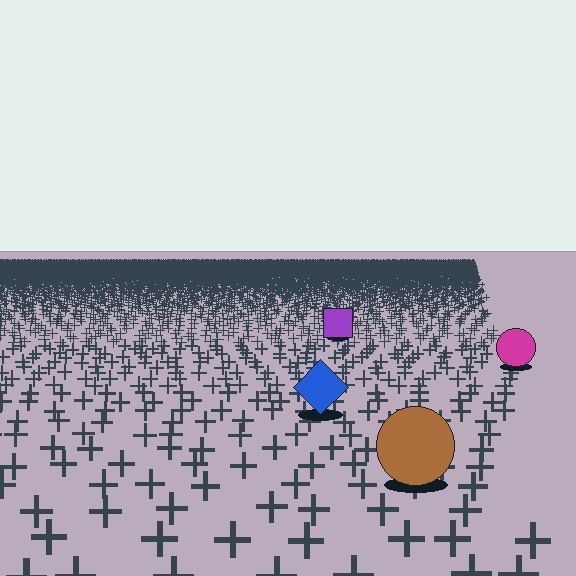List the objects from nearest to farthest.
From nearest to farthest: the brown circle, the blue diamond, the magenta circle, the purple square.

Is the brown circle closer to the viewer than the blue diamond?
Yes. The brown circle is closer — you can tell from the texture gradient: the ground texture is coarser near it.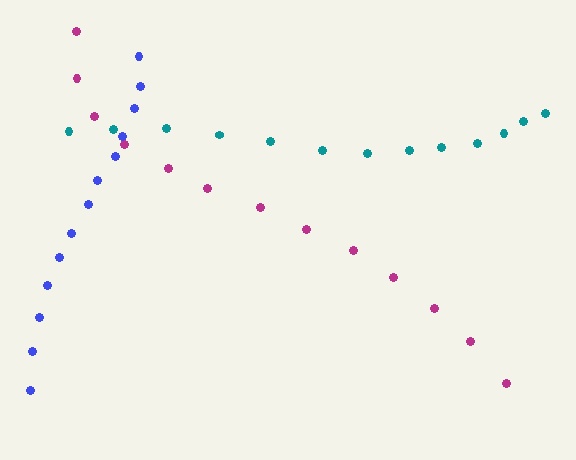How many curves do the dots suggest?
There are 3 distinct paths.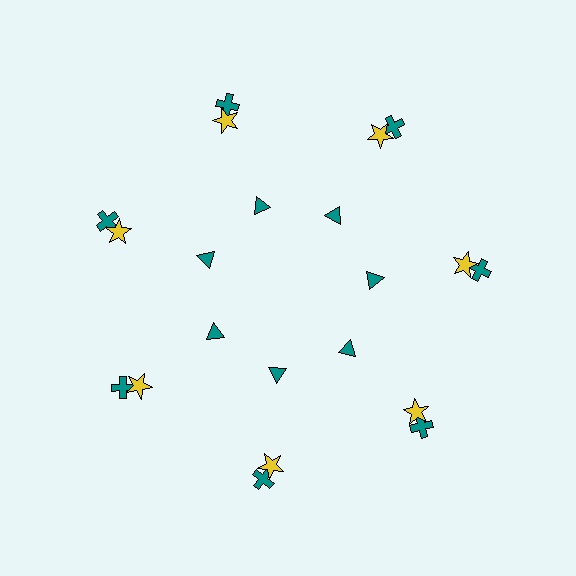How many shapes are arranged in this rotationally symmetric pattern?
There are 21 shapes, arranged in 7 groups of 3.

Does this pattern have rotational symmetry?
Yes, this pattern has 7-fold rotational symmetry. It looks the same after rotating 51 degrees around the center.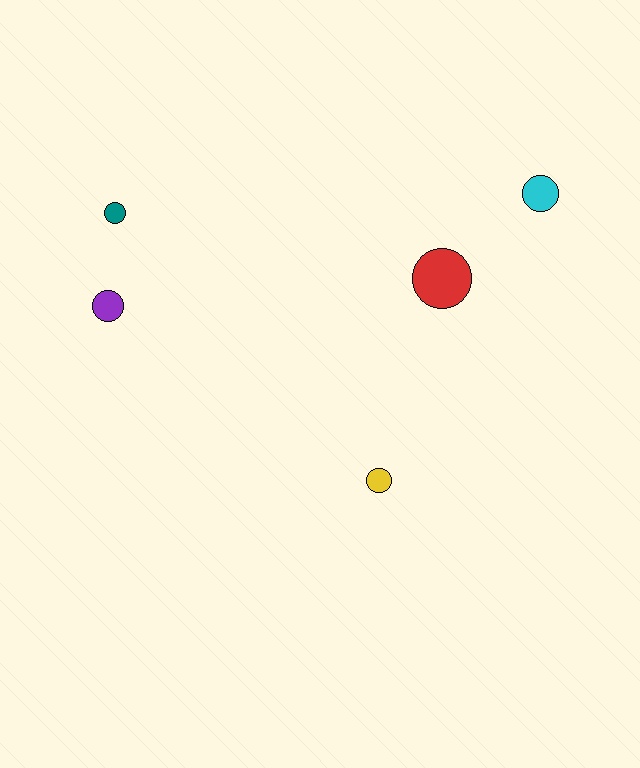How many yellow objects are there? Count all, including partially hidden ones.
There is 1 yellow object.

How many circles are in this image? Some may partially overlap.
There are 5 circles.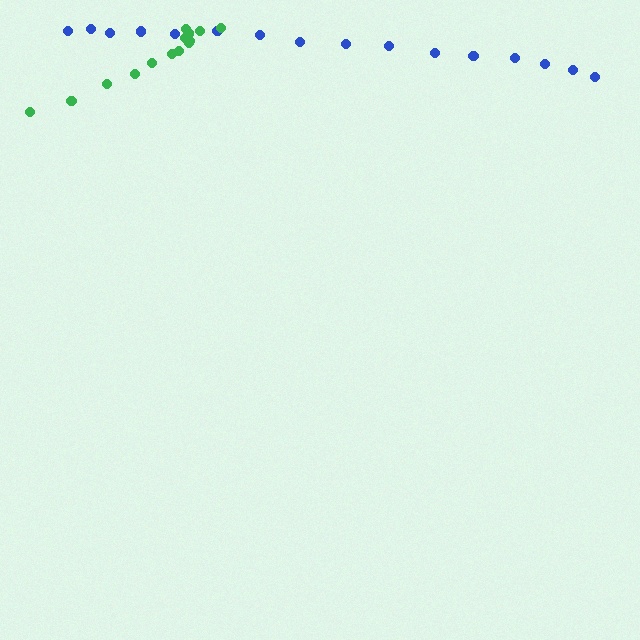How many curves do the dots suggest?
There are 2 distinct paths.